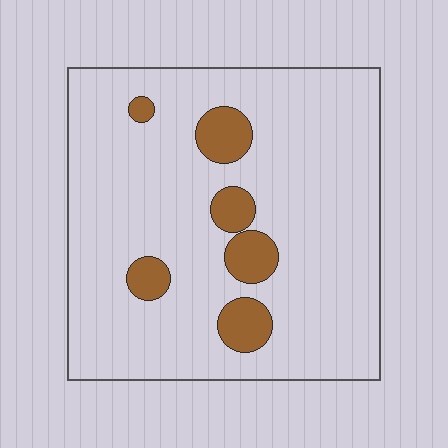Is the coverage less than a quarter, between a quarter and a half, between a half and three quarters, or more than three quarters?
Less than a quarter.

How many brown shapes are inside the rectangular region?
6.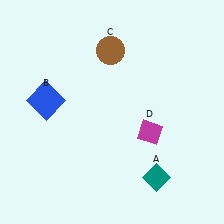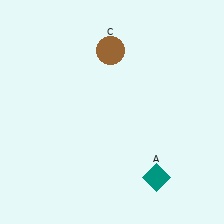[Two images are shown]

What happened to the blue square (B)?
The blue square (B) was removed in Image 2. It was in the top-left area of Image 1.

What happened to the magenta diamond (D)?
The magenta diamond (D) was removed in Image 2. It was in the bottom-right area of Image 1.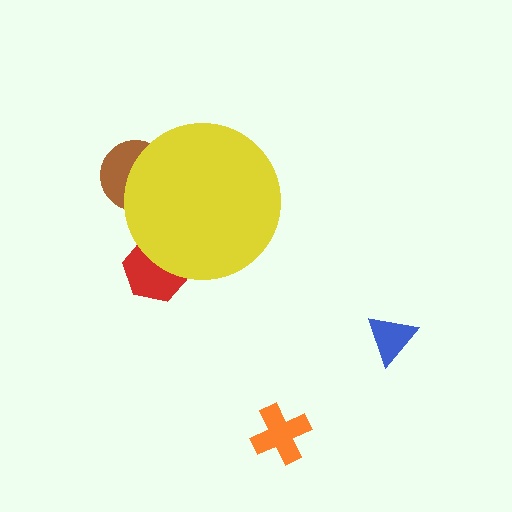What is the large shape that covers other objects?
A yellow circle.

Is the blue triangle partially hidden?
No, the blue triangle is fully visible.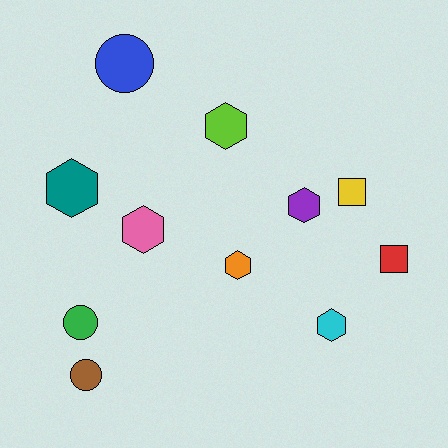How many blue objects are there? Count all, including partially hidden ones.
There is 1 blue object.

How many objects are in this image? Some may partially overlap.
There are 11 objects.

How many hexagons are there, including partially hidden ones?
There are 6 hexagons.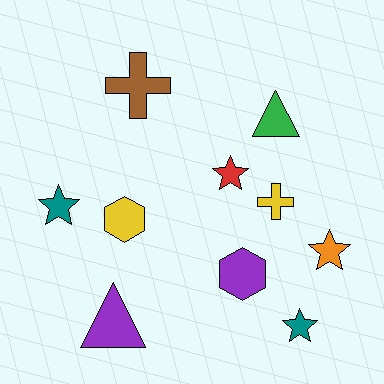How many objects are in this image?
There are 10 objects.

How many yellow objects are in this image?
There are 2 yellow objects.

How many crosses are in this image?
There are 2 crosses.